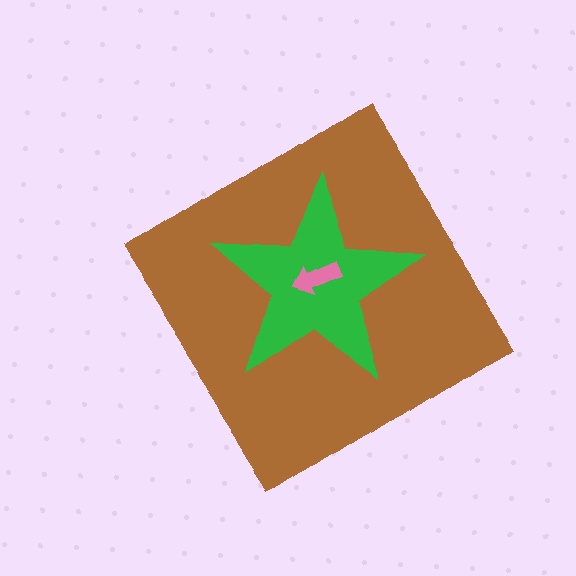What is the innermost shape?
The pink arrow.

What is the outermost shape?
The brown diamond.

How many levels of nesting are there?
3.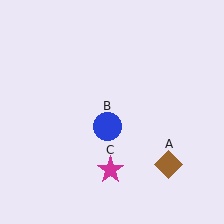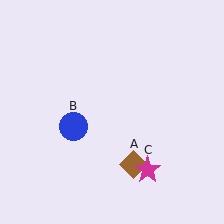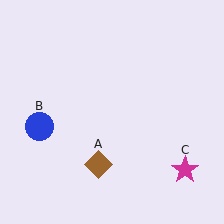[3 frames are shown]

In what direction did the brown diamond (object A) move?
The brown diamond (object A) moved left.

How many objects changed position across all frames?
3 objects changed position: brown diamond (object A), blue circle (object B), magenta star (object C).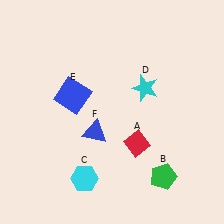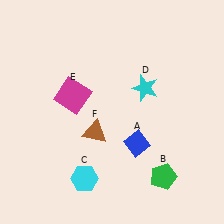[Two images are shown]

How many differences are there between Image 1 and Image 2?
There are 3 differences between the two images.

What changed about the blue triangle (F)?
In Image 1, F is blue. In Image 2, it changed to brown.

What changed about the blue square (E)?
In Image 1, E is blue. In Image 2, it changed to magenta.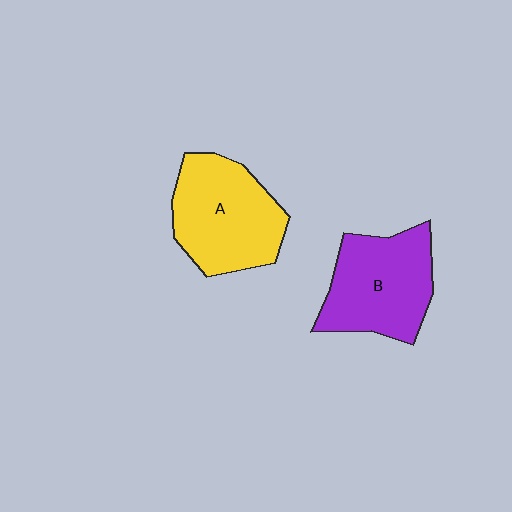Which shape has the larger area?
Shape A (yellow).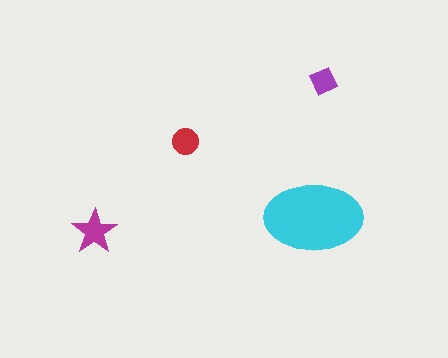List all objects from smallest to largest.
The purple diamond, the red circle, the magenta star, the cyan ellipse.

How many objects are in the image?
There are 4 objects in the image.